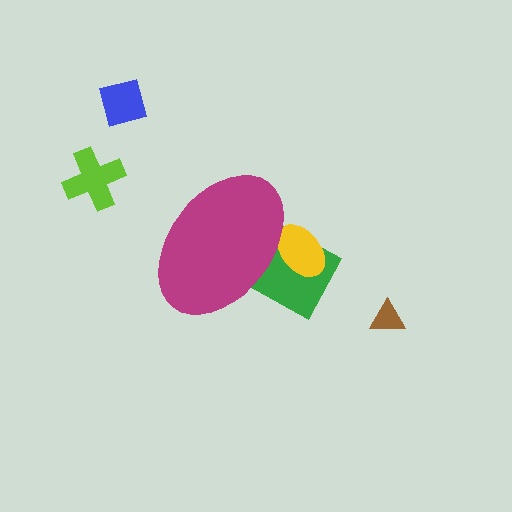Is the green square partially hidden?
Yes, the green square is partially hidden behind the magenta ellipse.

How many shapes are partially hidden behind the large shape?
2 shapes are partially hidden.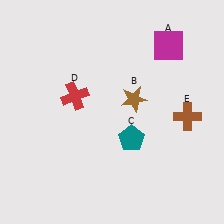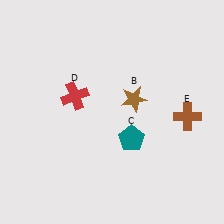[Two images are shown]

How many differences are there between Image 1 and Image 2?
There is 1 difference between the two images.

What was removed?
The magenta square (A) was removed in Image 2.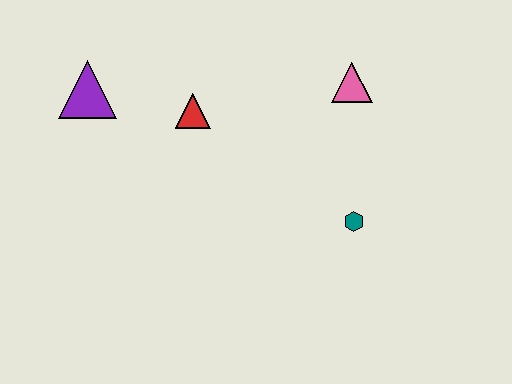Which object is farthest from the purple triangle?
The teal hexagon is farthest from the purple triangle.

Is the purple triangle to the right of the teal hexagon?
No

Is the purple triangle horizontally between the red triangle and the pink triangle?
No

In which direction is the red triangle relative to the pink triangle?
The red triangle is to the left of the pink triangle.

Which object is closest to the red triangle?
The purple triangle is closest to the red triangle.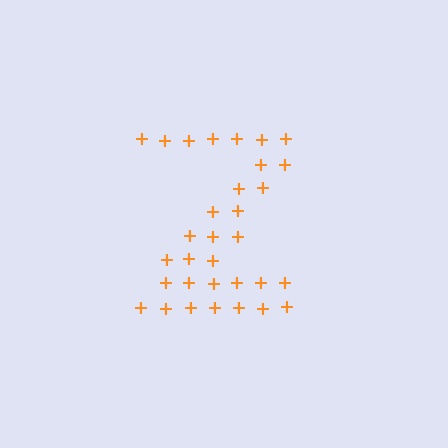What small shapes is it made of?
It is made of small plus signs.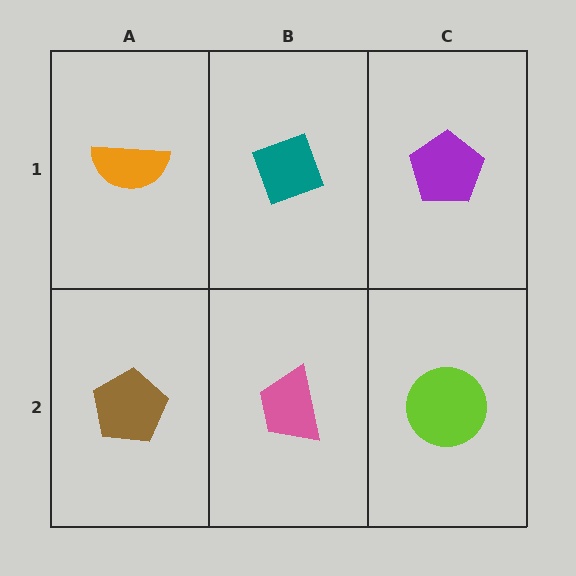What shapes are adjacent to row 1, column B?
A pink trapezoid (row 2, column B), an orange semicircle (row 1, column A), a purple pentagon (row 1, column C).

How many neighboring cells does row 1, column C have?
2.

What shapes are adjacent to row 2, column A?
An orange semicircle (row 1, column A), a pink trapezoid (row 2, column B).